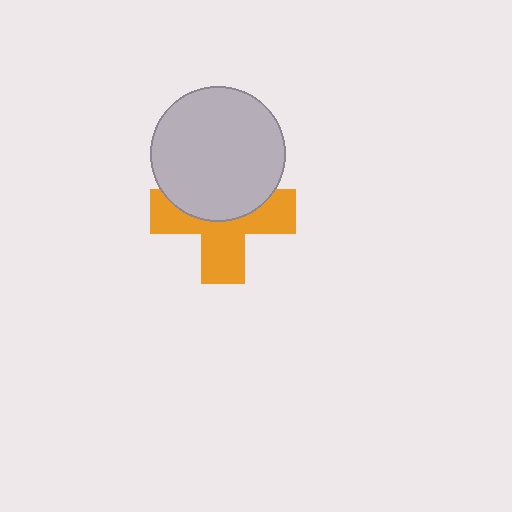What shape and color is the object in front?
The object in front is a light gray circle.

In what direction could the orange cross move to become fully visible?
The orange cross could move down. That would shift it out from behind the light gray circle entirely.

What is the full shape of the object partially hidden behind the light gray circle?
The partially hidden object is an orange cross.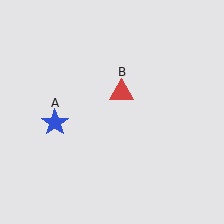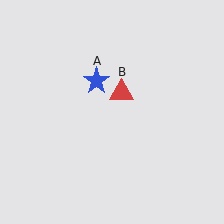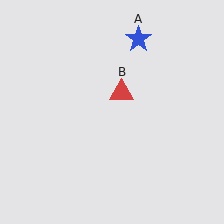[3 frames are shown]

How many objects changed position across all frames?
1 object changed position: blue star (object A).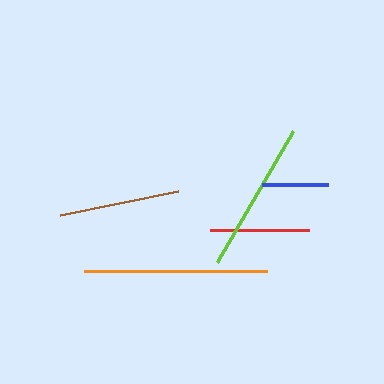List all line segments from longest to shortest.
From longest to shortest: orange, lime, brown, red, blue.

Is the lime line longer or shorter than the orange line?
The orange line is longer than the lime line.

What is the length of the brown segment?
The brown segment is approximately 120 pixels long.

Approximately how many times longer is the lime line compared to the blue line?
The lime line is approximately 2.3 times the length of the blue line.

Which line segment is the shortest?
The blue line is the shortest at approximately 65 pixels.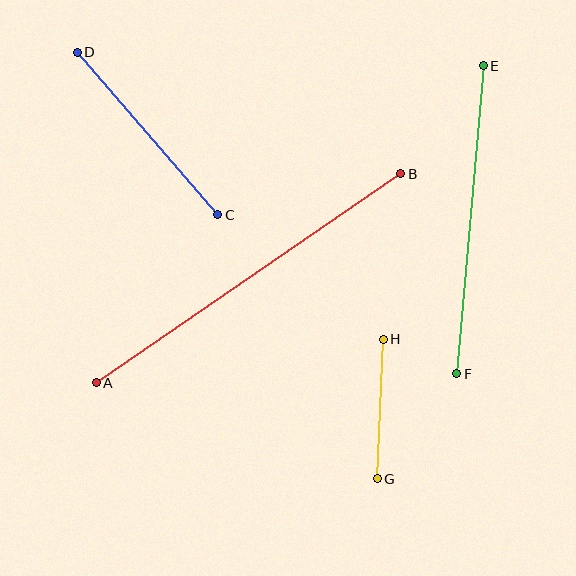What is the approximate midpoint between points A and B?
The midpoint is at approximately (248, 278) pixels.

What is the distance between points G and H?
The distance is approximately 139 pixels.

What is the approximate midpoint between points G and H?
The midpoint is at approximately (380, 409) pixels.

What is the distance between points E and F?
The distance is approximately 309 pixels.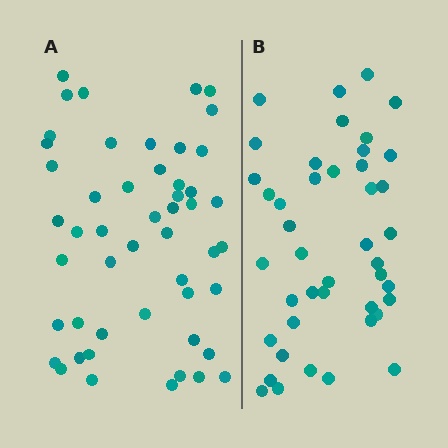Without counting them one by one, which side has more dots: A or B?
Region A (the left region) has more dots.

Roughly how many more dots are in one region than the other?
Region A has roughly 8 or so more dots than region B.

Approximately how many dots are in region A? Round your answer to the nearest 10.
About 50 dots.